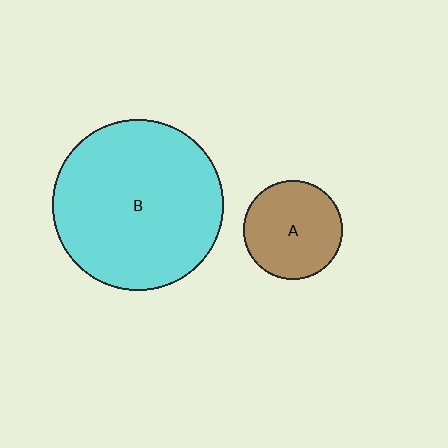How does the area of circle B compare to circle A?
Approximately 3.0 times.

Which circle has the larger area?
Circle B (cyan).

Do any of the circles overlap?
No, none of the circles overlap.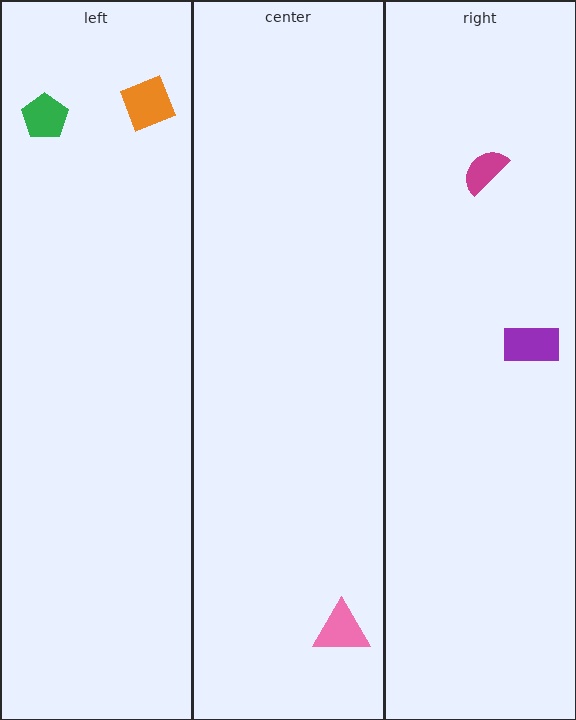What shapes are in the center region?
The pink triangle.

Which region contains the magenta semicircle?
The right region.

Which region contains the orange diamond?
The left region.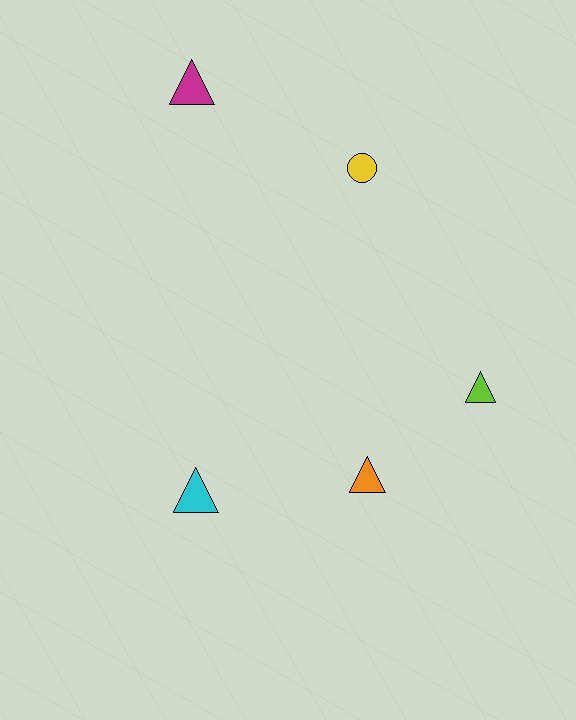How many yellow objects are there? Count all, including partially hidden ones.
There is 1 yellow object.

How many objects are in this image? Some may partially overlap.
There are 5 objects.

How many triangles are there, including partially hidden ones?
There are 4 triangles.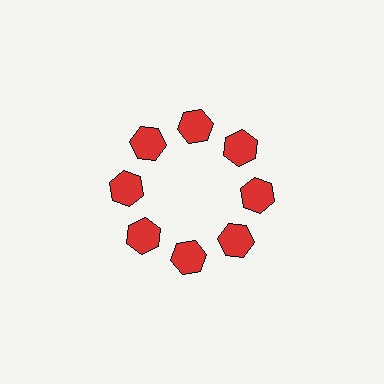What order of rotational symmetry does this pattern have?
This pattern has 8-fold rotational symmetry.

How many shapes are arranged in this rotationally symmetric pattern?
There are 8 shapes, arranged in 8 groups of 1.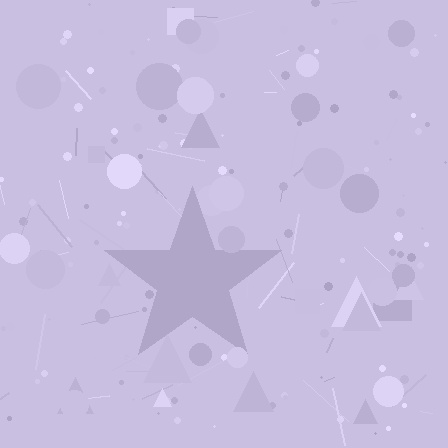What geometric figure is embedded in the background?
A star is embedded in the background.